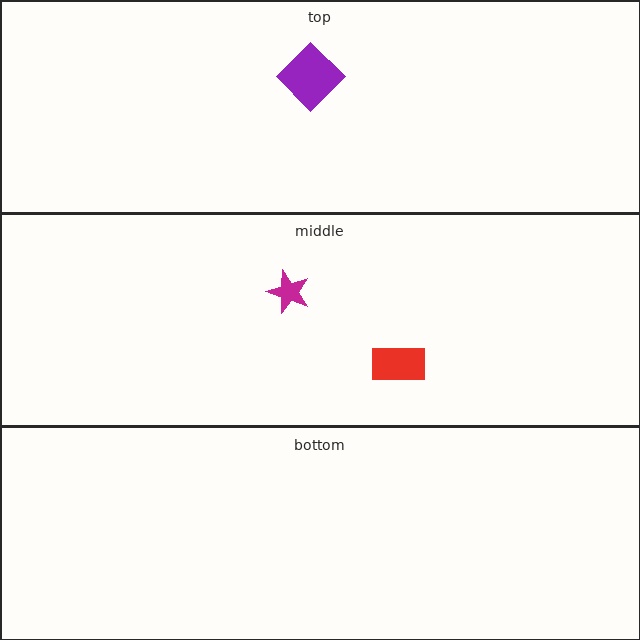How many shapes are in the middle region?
2.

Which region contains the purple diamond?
The top region.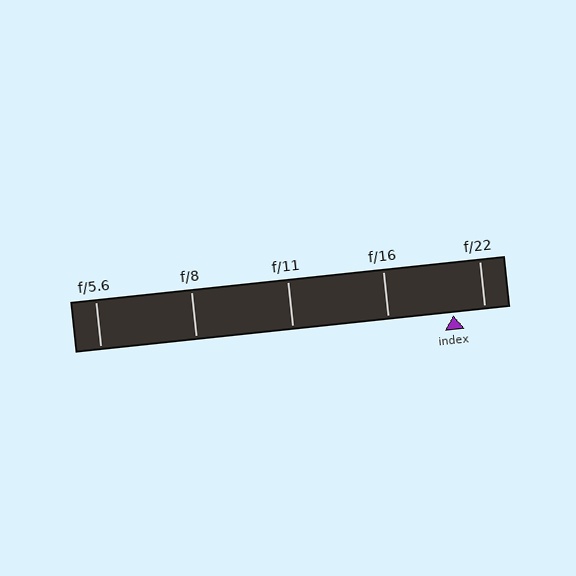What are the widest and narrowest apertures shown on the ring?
The widest aperture shown is f/5.6 and the narrowest is f/22.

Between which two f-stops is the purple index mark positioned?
The index mark is between f/16 and f/22.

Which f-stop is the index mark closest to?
The index mark is closest to f/22.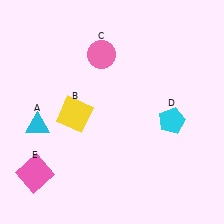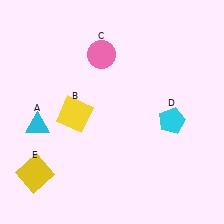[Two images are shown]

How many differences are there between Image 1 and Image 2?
There is 1 difference between the two images.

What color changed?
The square (E) changed from pink in Image 1 to yellow in Image 2.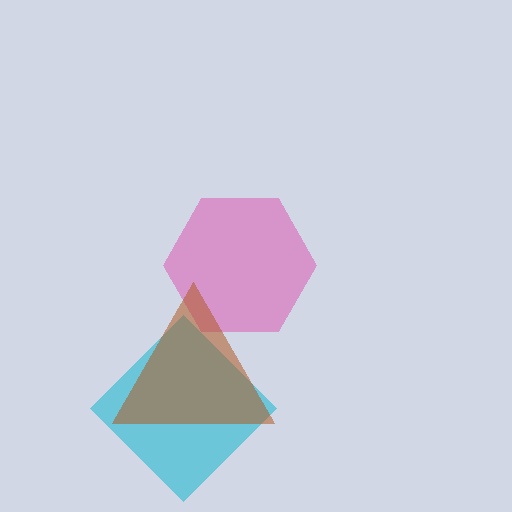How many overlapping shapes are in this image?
There are 3 overlapping shapes in the image.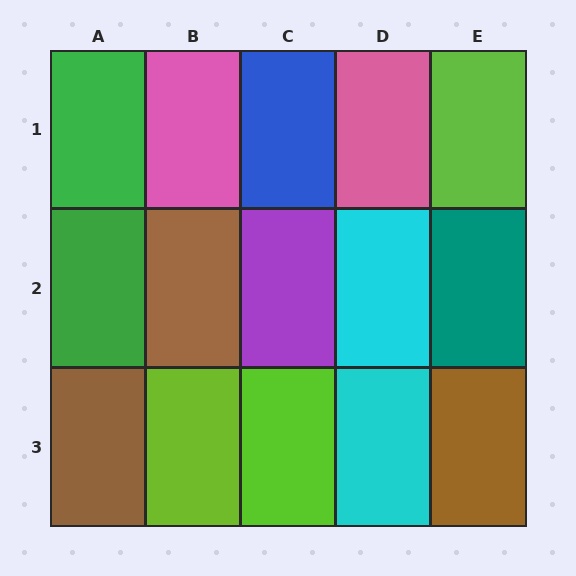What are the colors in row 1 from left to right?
Green, pink, blue, pink, lime.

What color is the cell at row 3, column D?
Cyan.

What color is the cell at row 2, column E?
Teal.